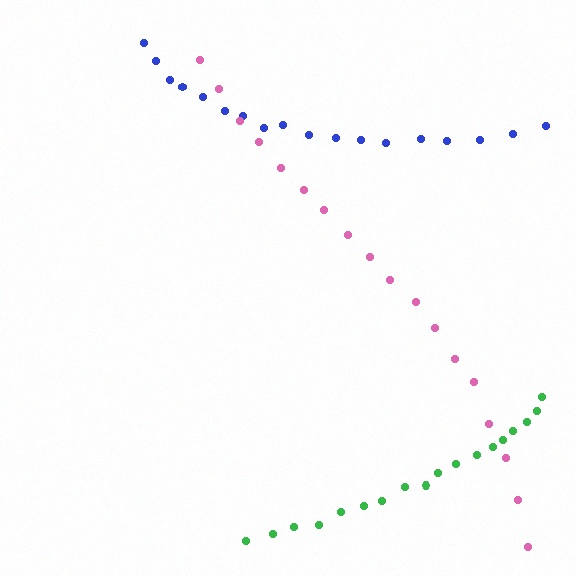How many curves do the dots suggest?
There are 3 distinct paths.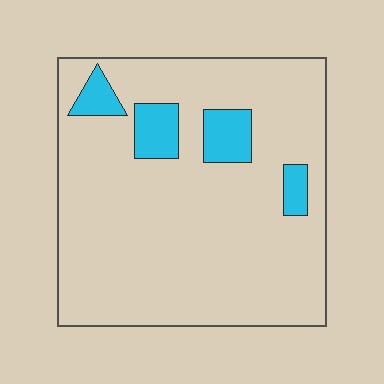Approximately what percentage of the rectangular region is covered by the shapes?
Approximately 10%.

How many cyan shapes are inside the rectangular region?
4.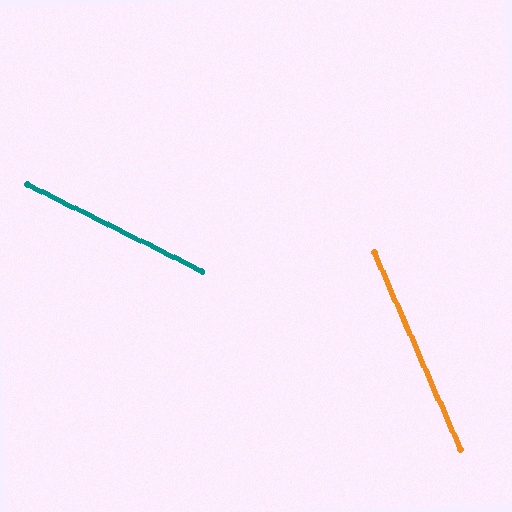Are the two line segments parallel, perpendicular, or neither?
Neither parallel nor perpendicular — they differ by about 40°.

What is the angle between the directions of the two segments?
Approximately 40 degrees.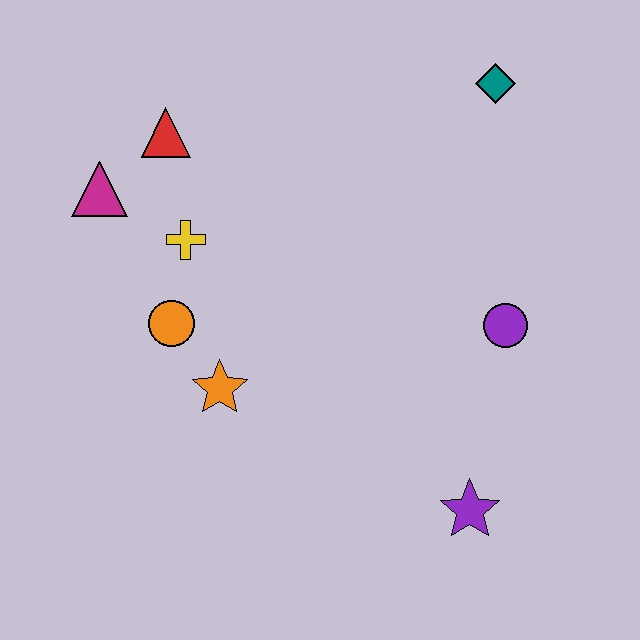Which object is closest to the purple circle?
The purple star is closest to the purple circle.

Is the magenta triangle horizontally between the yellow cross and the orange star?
No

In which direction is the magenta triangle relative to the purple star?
The magenta triangle is to the left of the purple star.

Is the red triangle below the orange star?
No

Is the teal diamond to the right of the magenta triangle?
Yes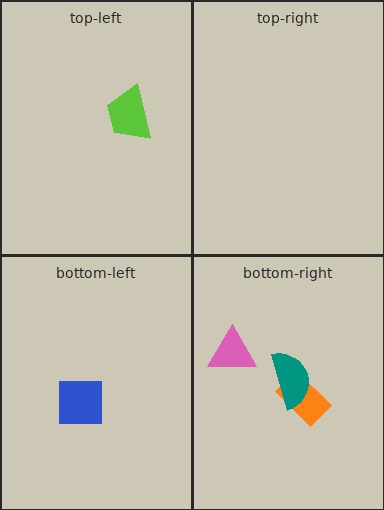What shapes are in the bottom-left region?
The blue square.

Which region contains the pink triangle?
The bottom-right region.